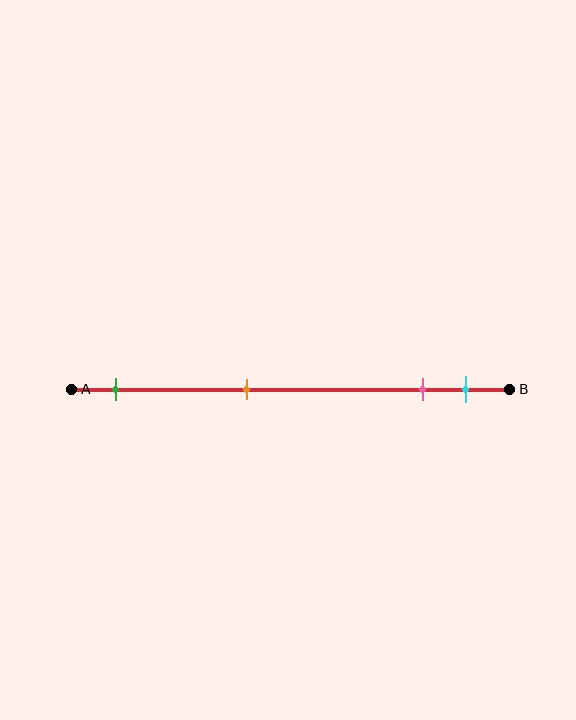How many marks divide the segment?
There are 4 marks dividing the segment.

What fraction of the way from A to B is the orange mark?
The orange mark is approximately 40% (0.4) of the way from A to B.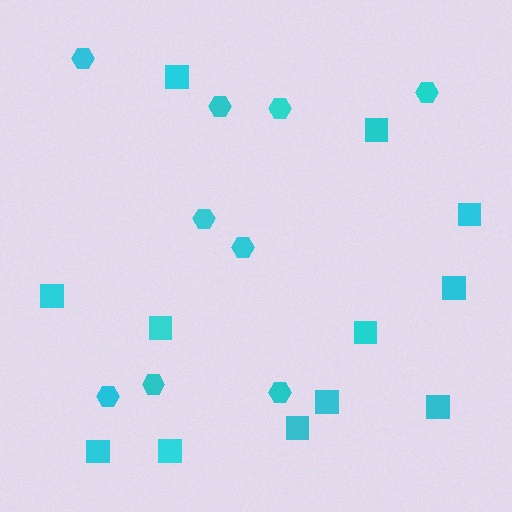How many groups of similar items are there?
There are 2 groups: one group of hexagons (9) and one group of squares (12).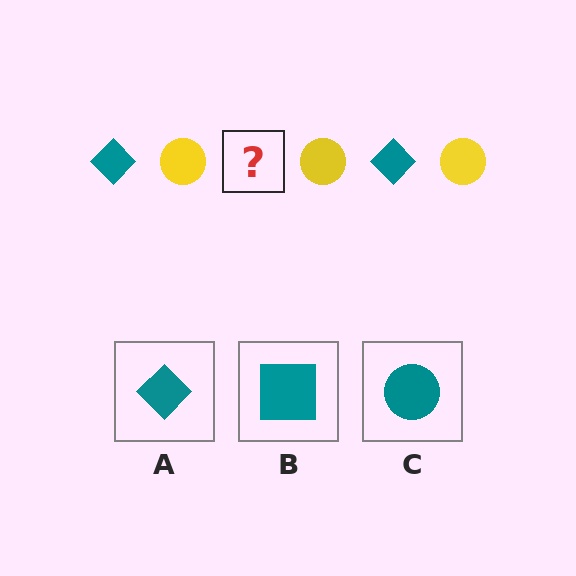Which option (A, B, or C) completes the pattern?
A.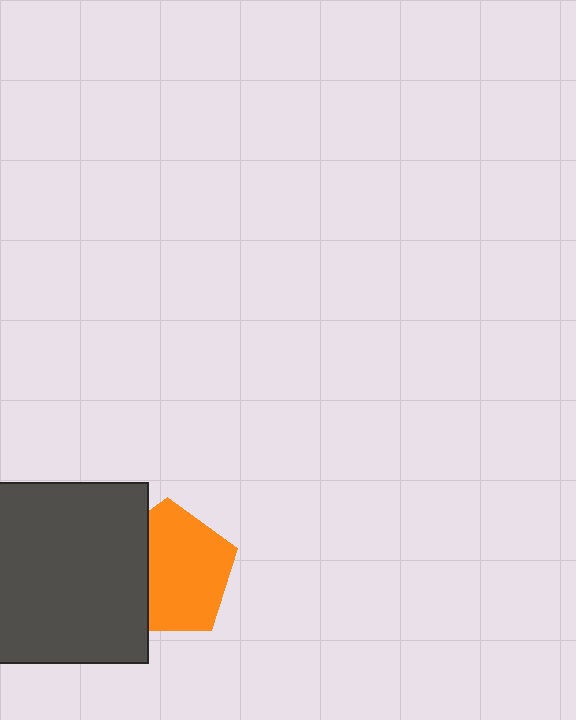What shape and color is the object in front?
The object in front is a dark gray rectangle.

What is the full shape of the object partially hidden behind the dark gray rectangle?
The partially hidden object is an orange pentagon.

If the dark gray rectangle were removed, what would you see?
You would see the complete orange pentagon.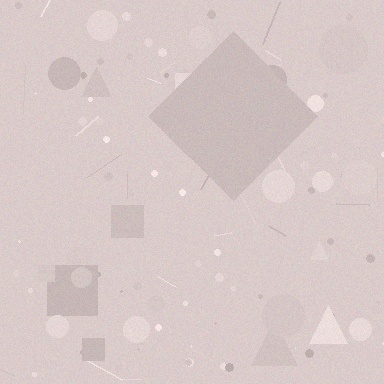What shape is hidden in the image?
A diamond is hidden in the image.